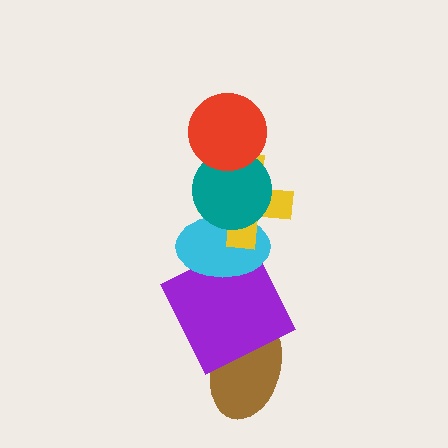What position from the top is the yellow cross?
The yellow cross is 3rd from the top.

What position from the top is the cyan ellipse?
The cyan ellipse is 4th from the top.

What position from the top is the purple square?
The purple square is 5th from the top.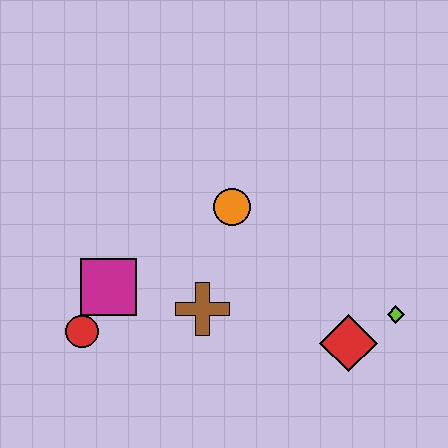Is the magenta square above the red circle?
Yes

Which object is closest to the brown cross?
The magenta square is closest to the brown cross.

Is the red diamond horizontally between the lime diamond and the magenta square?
Yes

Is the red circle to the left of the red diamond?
Yes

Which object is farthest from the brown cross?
The lime diamond is farthest from the brown cross.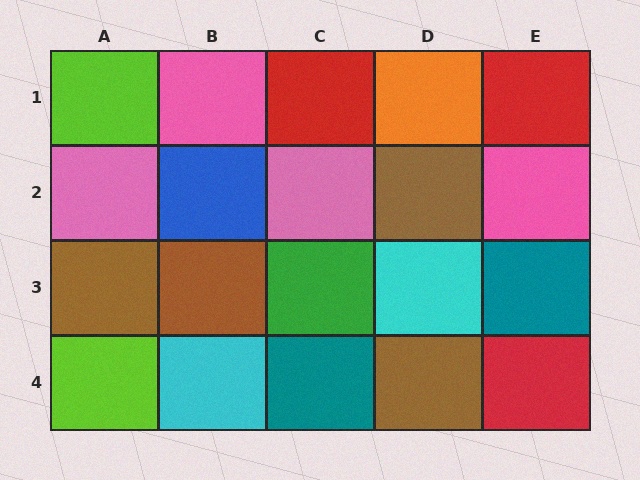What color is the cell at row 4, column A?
Lime.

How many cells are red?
3 cells are red.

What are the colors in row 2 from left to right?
Pink, blue, pink, brown, pink.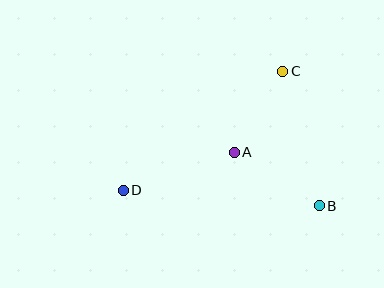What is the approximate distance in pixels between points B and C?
The distance between B and C is approximately 140 pixels.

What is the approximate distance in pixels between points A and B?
The distance between A and B is approximately 101 pixels.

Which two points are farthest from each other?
Points C and D are farthest from each other.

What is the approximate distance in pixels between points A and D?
The distance between A and D is approximately 117 pixels.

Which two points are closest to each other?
Points A and C are closest to each other.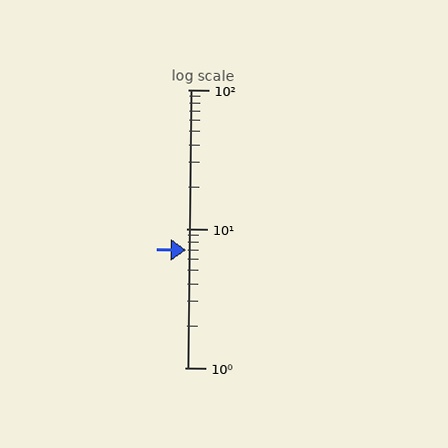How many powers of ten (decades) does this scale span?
The scale spans 2 decades, from 1 to 100.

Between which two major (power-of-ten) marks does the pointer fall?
The pointer is between 1 and 10.